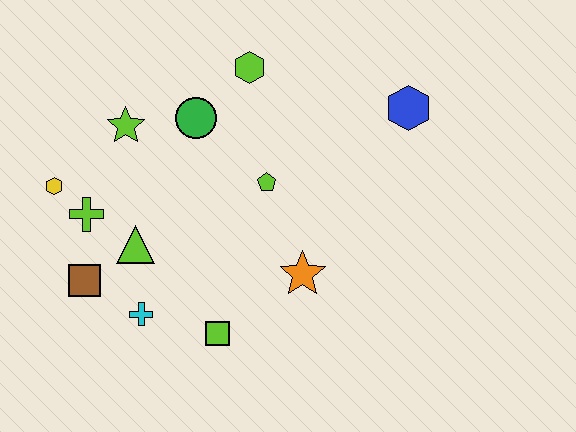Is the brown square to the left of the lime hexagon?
Yes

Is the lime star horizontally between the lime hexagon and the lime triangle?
No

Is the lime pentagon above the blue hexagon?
No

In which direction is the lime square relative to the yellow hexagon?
The lime square is to the right of the yellow hexagon.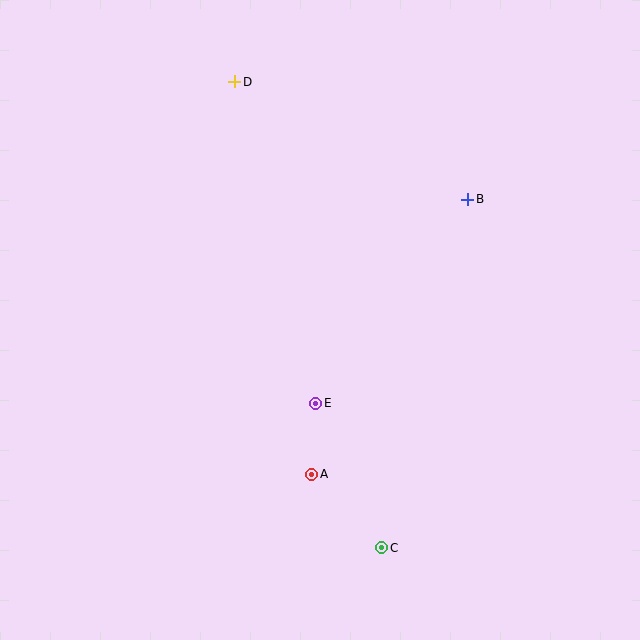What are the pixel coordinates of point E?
Point E is at (316, 403).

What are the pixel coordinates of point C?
Point C is at (382, 548).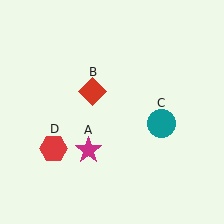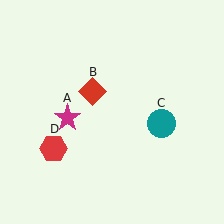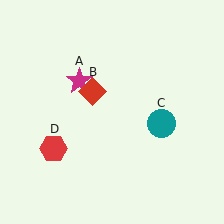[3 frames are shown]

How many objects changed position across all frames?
1 object changed position: magenta star (object A).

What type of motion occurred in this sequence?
The magenta star (object A) rotated clockwise around the center of the scene.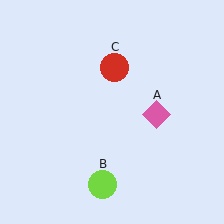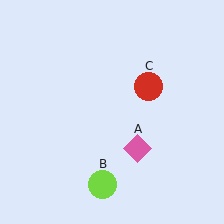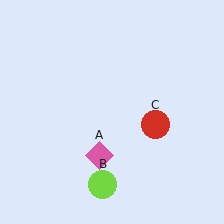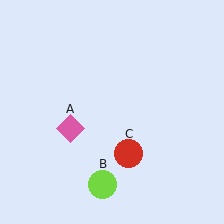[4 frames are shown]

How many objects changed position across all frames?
2 objects changed position: pink diamond (object A), red circle (object C).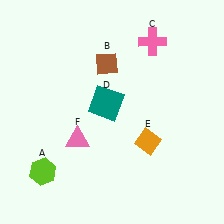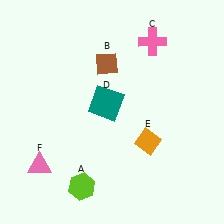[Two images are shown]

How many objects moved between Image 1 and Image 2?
2 objects moved between the two images.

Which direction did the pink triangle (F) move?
The pink triangle (F) moved left.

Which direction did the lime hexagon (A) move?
The lime hexagon (A) moved right.